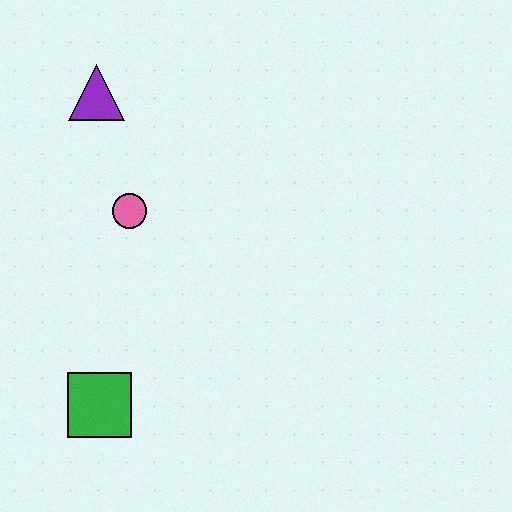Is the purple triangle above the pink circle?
Yes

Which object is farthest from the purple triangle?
The green square is farthest from the purple triangle.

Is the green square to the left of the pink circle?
Yes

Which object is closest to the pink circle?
The purple triangle is closest to the pink circle.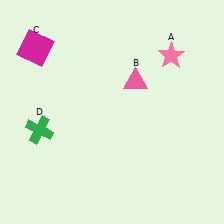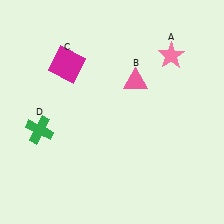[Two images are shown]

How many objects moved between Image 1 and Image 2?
1 object moved between the two images.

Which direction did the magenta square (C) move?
The magenta square (C) moved right.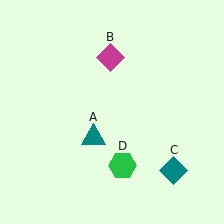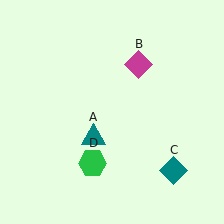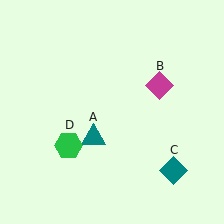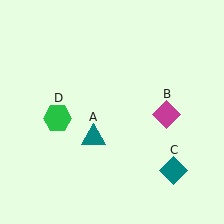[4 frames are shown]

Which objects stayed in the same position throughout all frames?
Teal triangle (object A) and teal diamond (object C) remained stationary.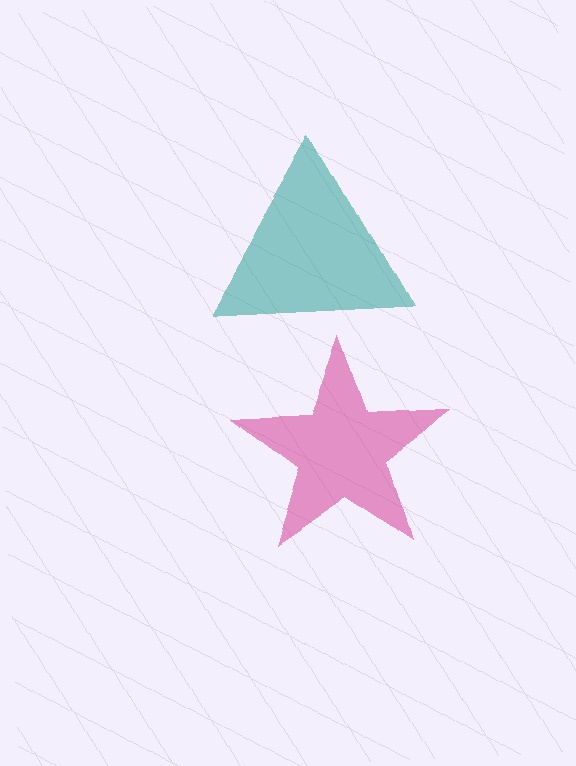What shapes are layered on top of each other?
The layered shapes are: a magenta star, a teal triangle.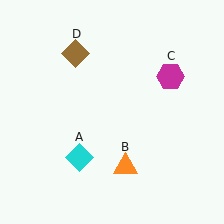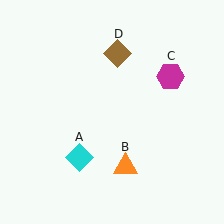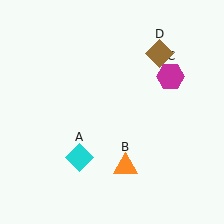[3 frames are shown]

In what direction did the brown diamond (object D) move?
The brown diamond (object D) moved right.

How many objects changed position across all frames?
1 object changed position: brown diamond (object D).